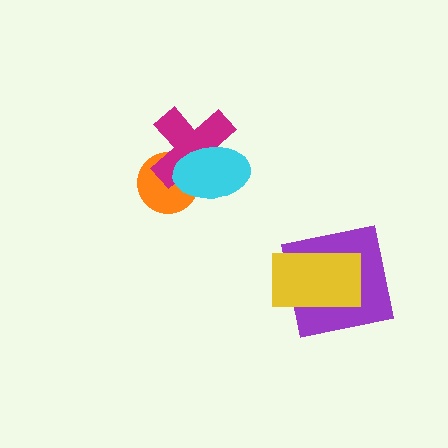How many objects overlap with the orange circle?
2 objects overlap with the orange circle.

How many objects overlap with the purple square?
1 object overlaps with the purple square.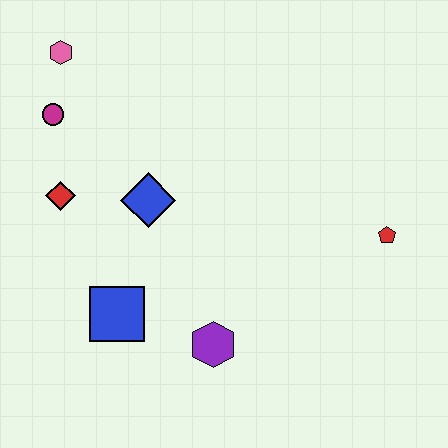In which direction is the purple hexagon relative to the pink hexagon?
The purple hexagon is below the pink hexagon.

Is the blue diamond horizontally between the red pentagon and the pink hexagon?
Yes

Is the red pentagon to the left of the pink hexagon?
No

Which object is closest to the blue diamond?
The red diamond is closest to the blue diamond.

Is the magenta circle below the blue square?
No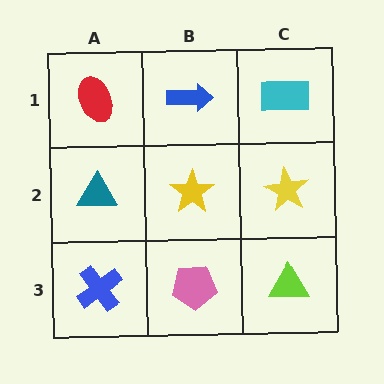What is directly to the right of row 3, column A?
A pink pentagon.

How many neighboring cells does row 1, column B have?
3.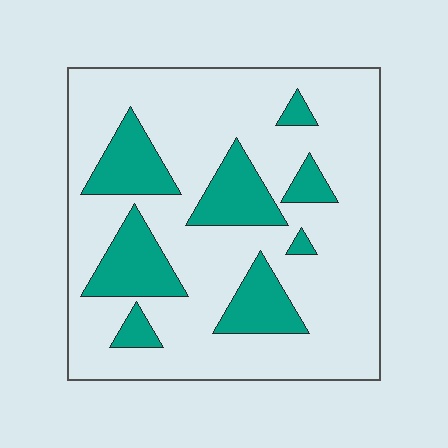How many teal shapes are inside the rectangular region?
8.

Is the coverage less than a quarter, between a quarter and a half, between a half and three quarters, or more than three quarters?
Less than a quarter.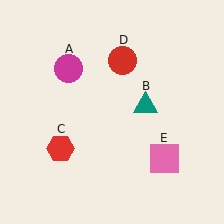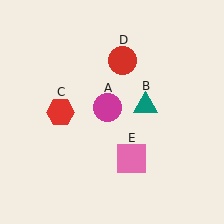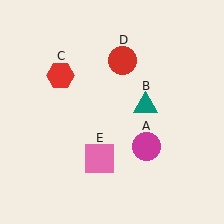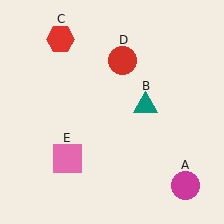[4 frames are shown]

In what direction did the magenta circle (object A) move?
The magenta circle (object A) moved down and to the right.